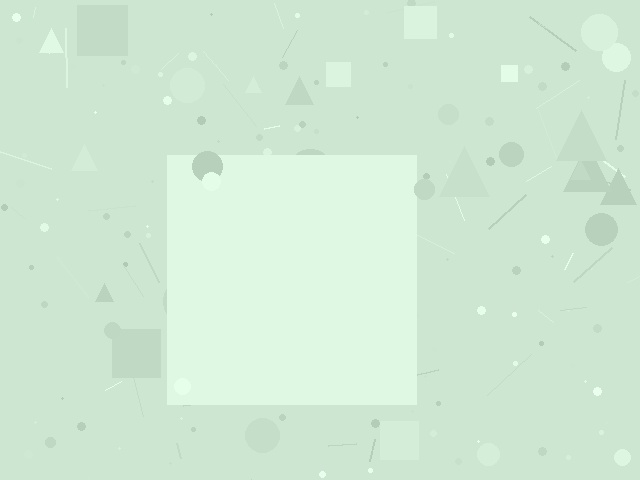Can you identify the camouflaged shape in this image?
The camouflaged shape is a square.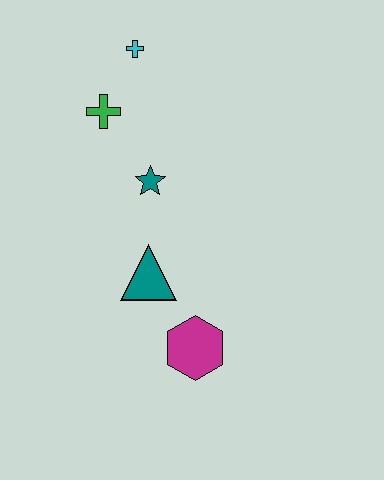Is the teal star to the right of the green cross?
Yes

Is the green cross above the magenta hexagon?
Yes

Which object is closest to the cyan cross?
The green cross is closest to the cyan cross.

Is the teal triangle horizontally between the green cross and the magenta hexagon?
Yes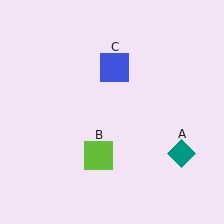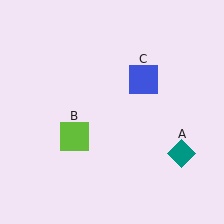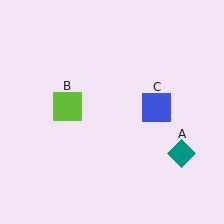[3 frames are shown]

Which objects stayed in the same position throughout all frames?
Teal diamond (object A) remained stationary.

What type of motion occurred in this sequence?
The lime square (object B), blue square (object C) rotated clockwise around the center of the scene.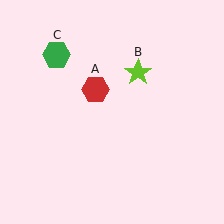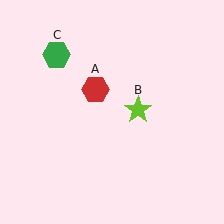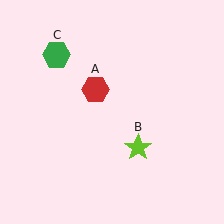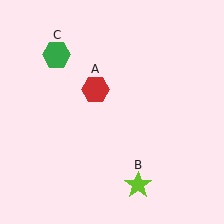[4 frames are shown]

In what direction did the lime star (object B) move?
The lime star (object B) moved down.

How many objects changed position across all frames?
1 object changed position: lime star (object B).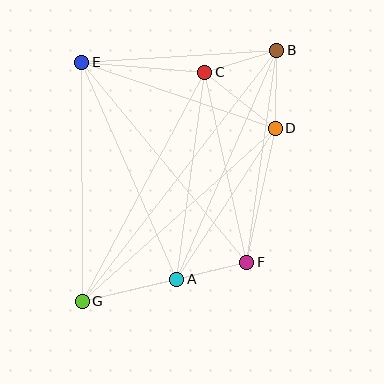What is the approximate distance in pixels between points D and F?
The distance between D and F is approximately 137 pixels.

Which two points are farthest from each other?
Points B and G are farthest from each other.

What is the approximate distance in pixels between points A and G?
The distance between A and G is approximately 97 pixels.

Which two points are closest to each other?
Points A and F are closest to each other.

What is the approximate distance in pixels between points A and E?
The distance between A and E is approximately 237 pixels.